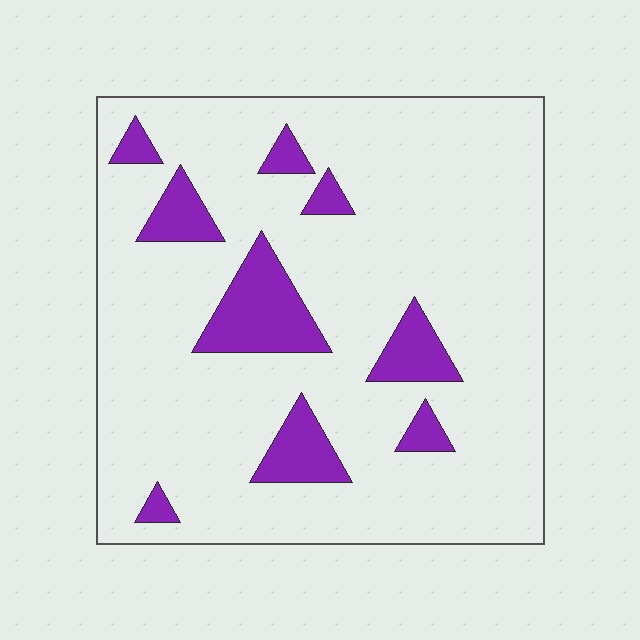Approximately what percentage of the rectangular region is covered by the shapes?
Approximately 15%.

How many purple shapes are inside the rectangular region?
9.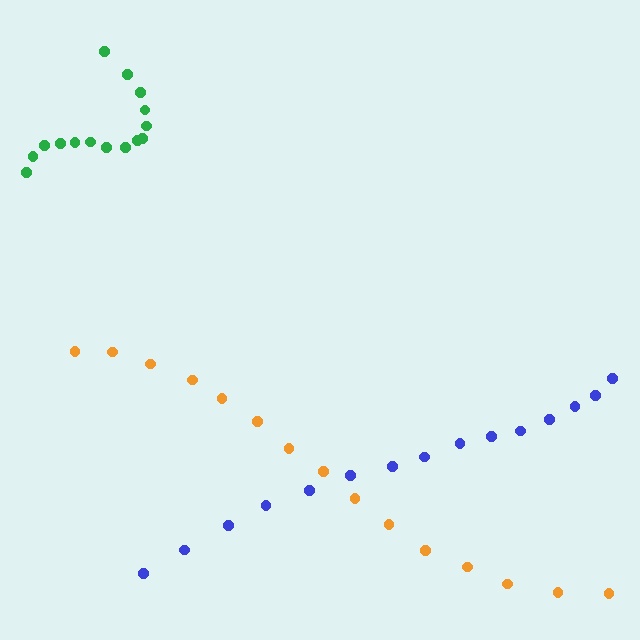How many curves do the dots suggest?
There are 3 distinct paths.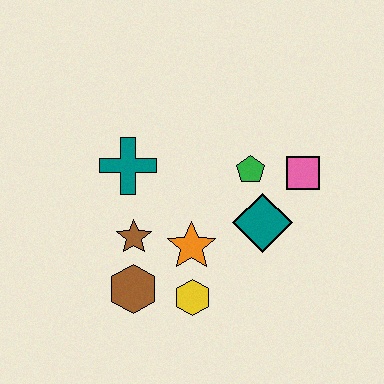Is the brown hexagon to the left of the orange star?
Yes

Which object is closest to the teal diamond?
The green pentagon is closest to the teal diamond.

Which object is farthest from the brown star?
The pink square is farthest from the brown star.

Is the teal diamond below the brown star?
No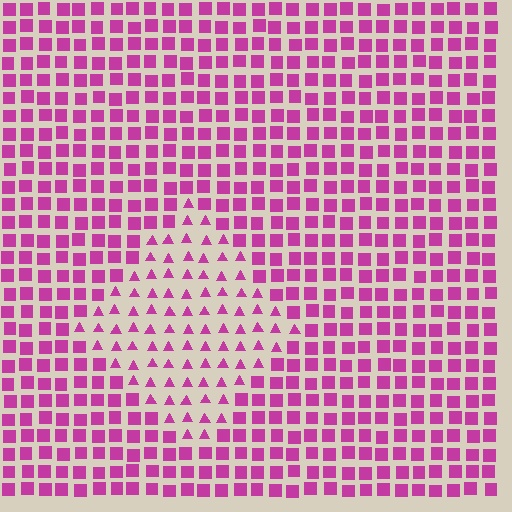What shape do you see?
I see a diamond.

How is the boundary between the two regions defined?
The boundary is defined by a change in element shape: triangles inside vs. squares outside. All elements share the same color and spacing.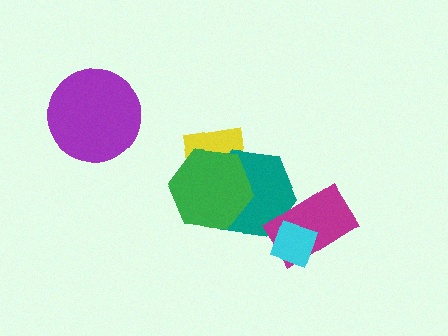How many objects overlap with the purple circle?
0 objects overlap with the purple circle.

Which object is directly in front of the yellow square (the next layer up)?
The teal hexagon is directly in front of the yellow square.